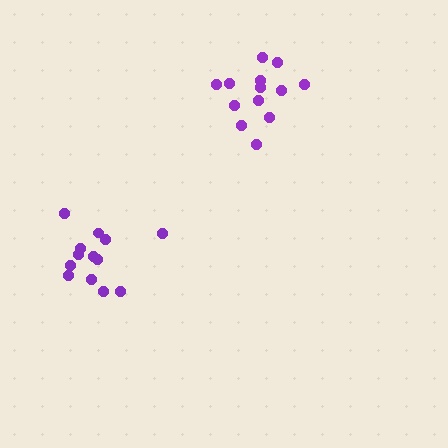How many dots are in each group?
Group 1: 13 dots, Group 2: 13 dots (26 total).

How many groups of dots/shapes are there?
There are 2 groups.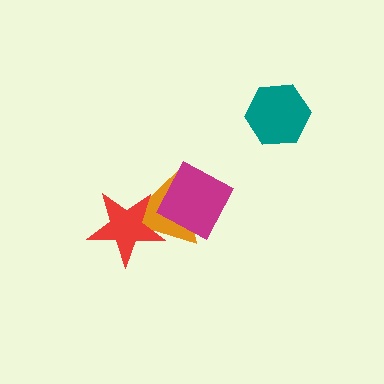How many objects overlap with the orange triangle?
2 objects overlap with the orange triangle.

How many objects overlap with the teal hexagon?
0 objects overlap with the teal hexagon.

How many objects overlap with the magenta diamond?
1 object overlaps with the magenta diamond.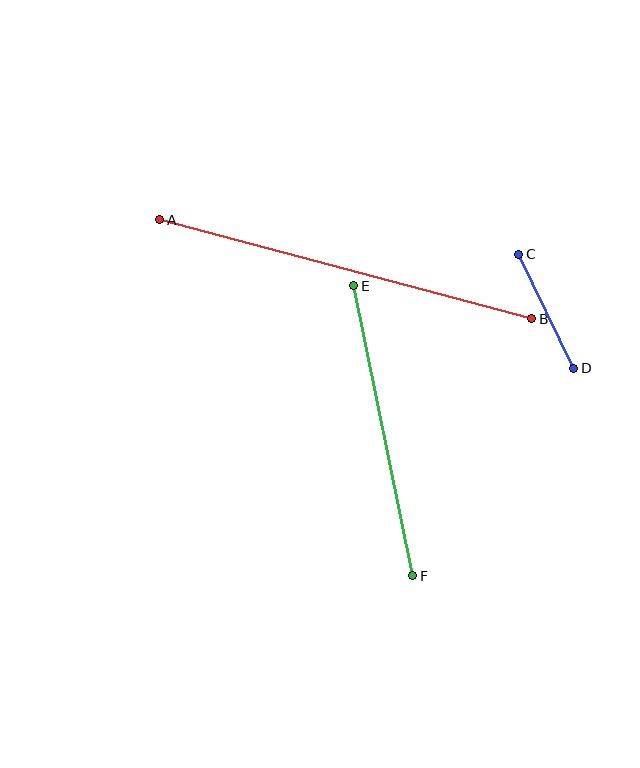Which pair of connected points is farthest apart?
Points A and B are farthest apart.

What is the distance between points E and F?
The distance is approximately 296 pixels.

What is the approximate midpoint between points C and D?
The midpoint is at approximately (546, 311) pixels.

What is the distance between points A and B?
The distance is approximately 385 pixels.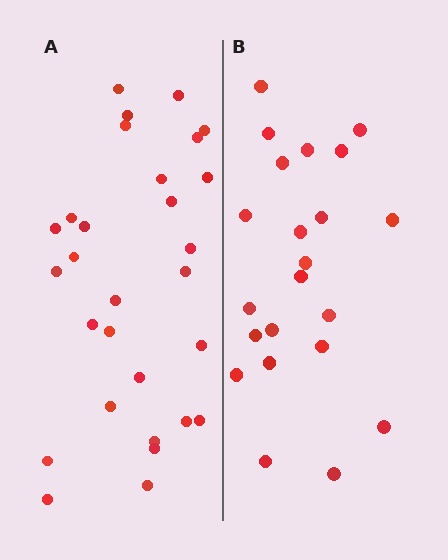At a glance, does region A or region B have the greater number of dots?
Region A (the left region) has more dots.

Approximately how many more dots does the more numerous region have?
Region A has roughly 8 or so more dots than region B.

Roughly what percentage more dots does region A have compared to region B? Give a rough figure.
About 30% more.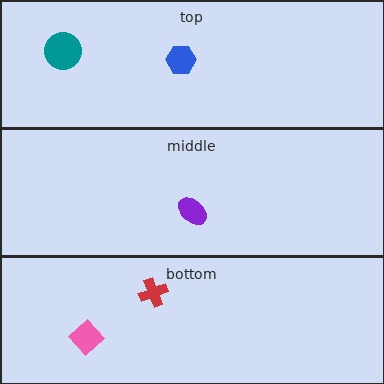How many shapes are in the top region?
2.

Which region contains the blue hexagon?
The top region.